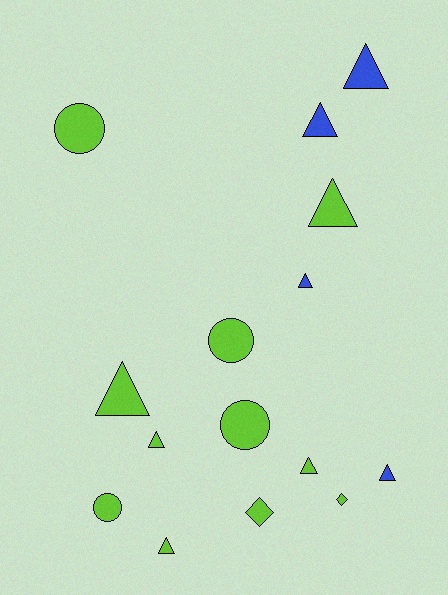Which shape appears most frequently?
Triangle, with 9 objects.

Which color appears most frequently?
Lime, with 11 objects.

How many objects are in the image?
There are 15 objects.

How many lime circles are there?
There are 4 lime circles.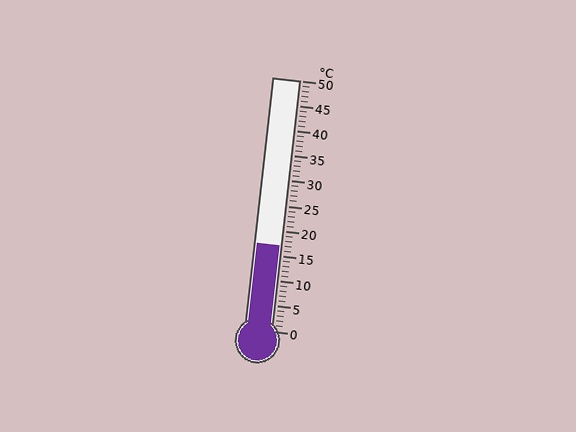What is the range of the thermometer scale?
The thermometer scale ranges from 0°C to 50°C.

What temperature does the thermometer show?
The thermometer shows approximately 17°C.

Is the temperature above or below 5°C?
The temperature is above 5°C.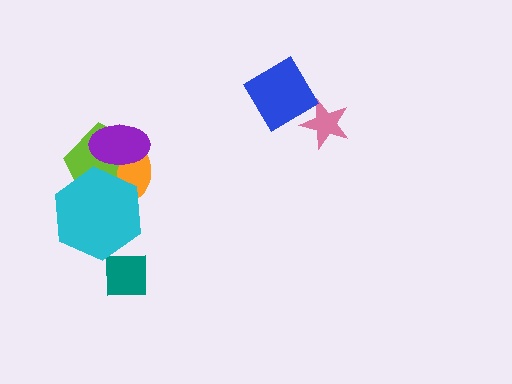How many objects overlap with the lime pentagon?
3 objects overlap with the lime pentagon.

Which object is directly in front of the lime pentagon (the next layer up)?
The orange ellipse is directly in front of the lime pentagon.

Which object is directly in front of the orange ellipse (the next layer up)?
The cyan hexagon is directly in front of the orange ellipse.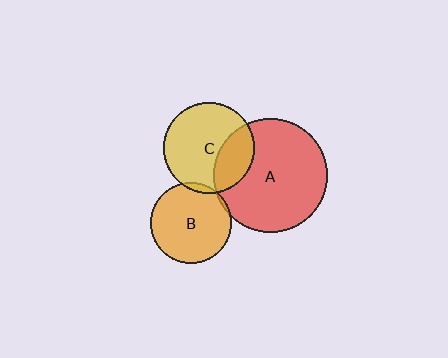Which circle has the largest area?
Circle A (red).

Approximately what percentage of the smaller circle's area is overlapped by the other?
Approximately 5%.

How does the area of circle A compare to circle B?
Approximately 2.0 times.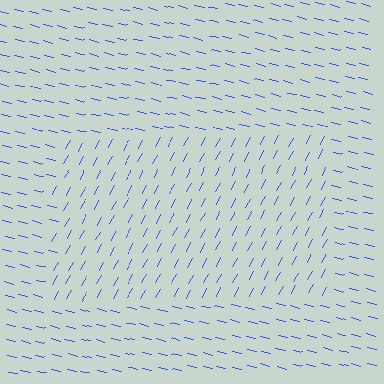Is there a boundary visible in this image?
Yes, there is a texture boundary formed by a change in line orientation.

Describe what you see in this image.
The image is filled with small blue line segments. A rectangle region in the image has lines oriented differently from the surrounding lines, creating a visible texture boundary.